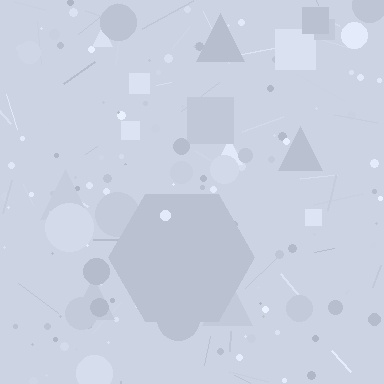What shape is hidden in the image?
A hexagon is hidden in the image.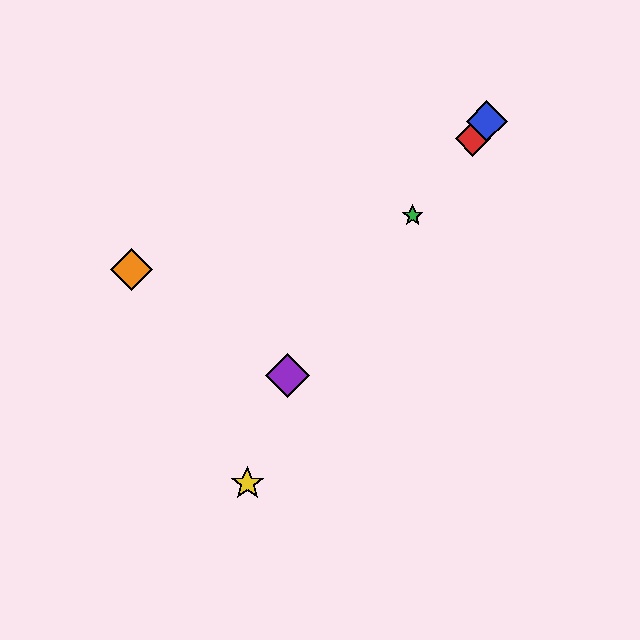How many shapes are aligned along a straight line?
4 shapes (the red diamond, the blue diamond, the green star, the purple diamond) are aligned along a straight line.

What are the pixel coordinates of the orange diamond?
The orange diamond is at (132, 269).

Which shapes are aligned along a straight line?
The red diamond, the blue diamond, the green star, the purple diamond are aligned along a straight line.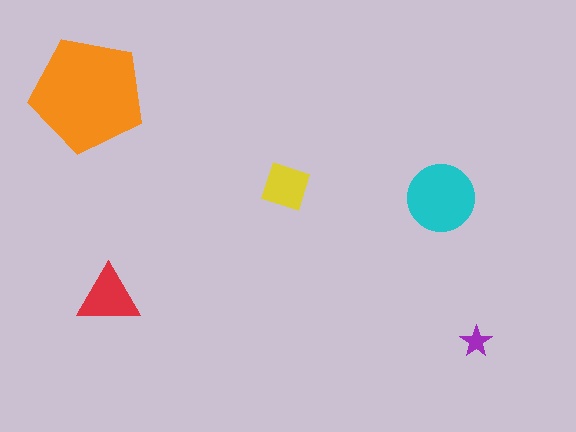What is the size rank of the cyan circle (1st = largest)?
2nd.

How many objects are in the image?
There are 5 objects in the image.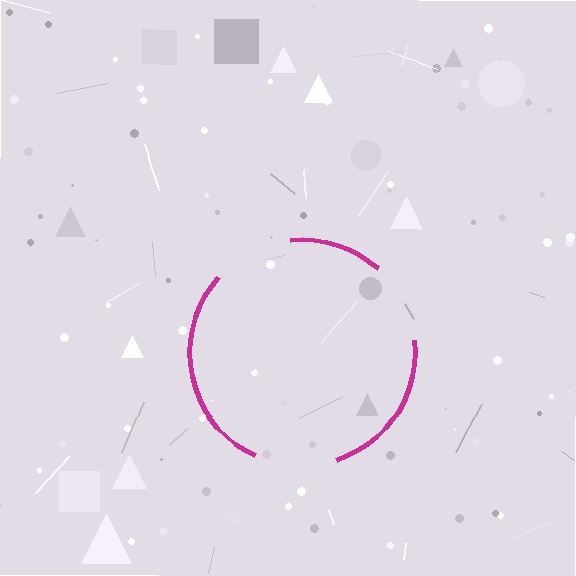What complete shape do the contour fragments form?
The contour fragments form a circle.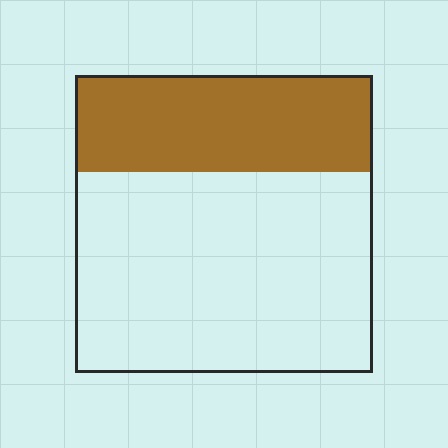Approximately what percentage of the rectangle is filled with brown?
Approximately 35%.